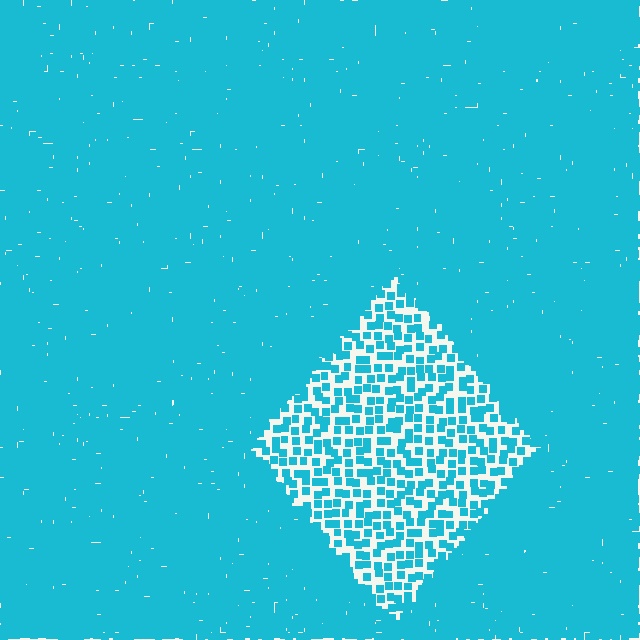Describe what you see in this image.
The image contains small cyan elements arranged at two different densities. A diamond-shaped region is visible where the elements are less densely packed than the surrounding area.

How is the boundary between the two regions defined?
The boundary is defined by a change in element density (approximately 3.0x ratio). All elements are the same color, size, and shape.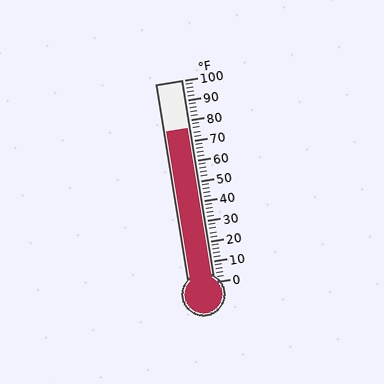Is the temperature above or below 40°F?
The temperature is above 40°F.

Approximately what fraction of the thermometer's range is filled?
The thermometer is filled to approximately 75% of its range.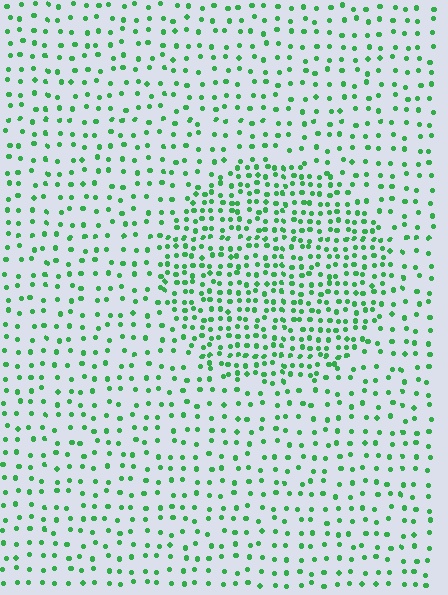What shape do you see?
I see a circle.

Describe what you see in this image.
The image contains small green elements arranged at two different densities. A circle-shaped region is visible where the elements are more densely packed than the surrounding area.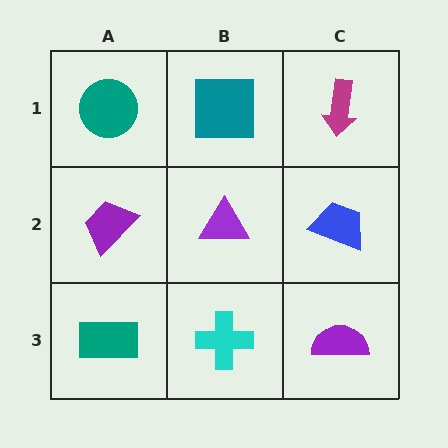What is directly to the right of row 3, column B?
A purple semicircle.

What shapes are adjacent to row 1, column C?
A blue trapezoid (row 2, column C), a teal square (row 1, column B).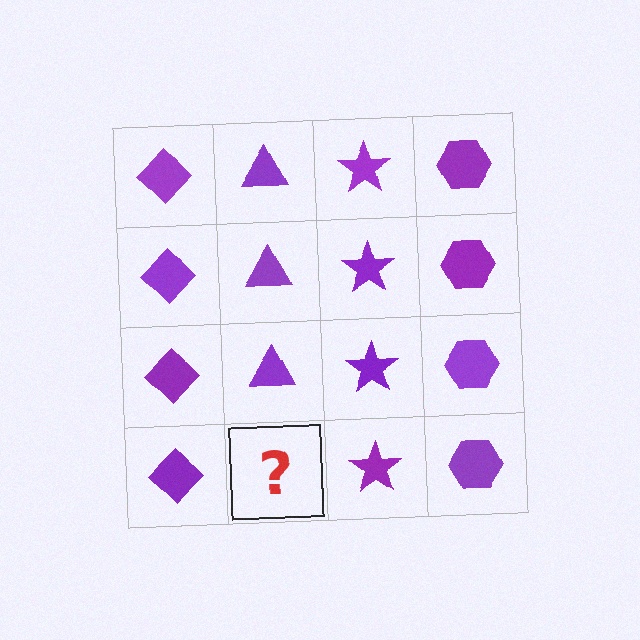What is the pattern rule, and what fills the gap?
The rule is that each column has a consistent shape. The gap should be filled with a purple triangle.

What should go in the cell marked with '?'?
The missing cell should contain a purple triangle.